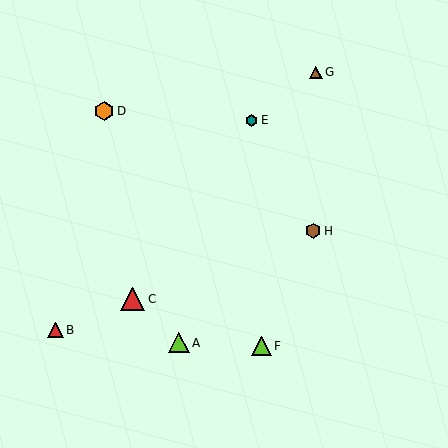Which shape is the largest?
The red triangle (labeled C) is the largest.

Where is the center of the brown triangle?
The center of the brown triangle is at (316, 72).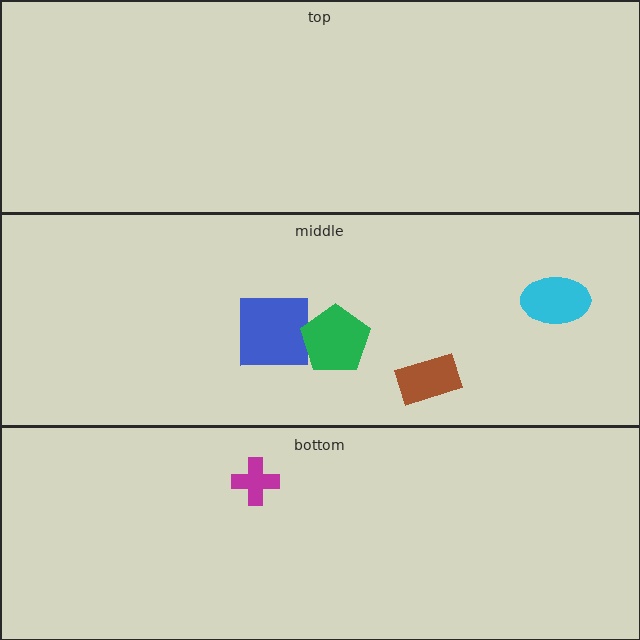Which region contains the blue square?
The middle region.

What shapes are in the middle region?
The brown rectangle, the blue square, the green pentagon, the cyan ellipse.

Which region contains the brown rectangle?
The middle region.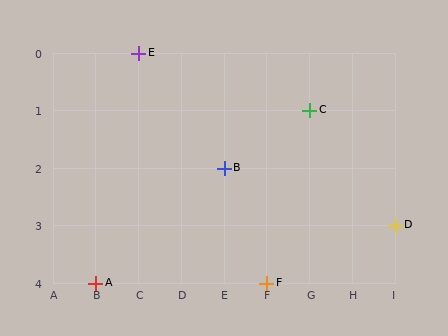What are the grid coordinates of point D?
Point D is at grid coordinates (I, 3).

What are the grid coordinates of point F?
Point F is at grid coordinates (F, 4).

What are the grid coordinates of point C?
Point C is at grid coordinates (G, 1).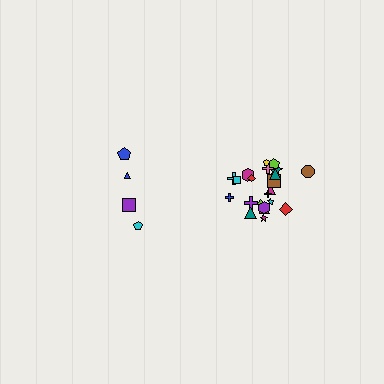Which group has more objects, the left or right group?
The right group.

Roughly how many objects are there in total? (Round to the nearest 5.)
Roughly 25 objects in total.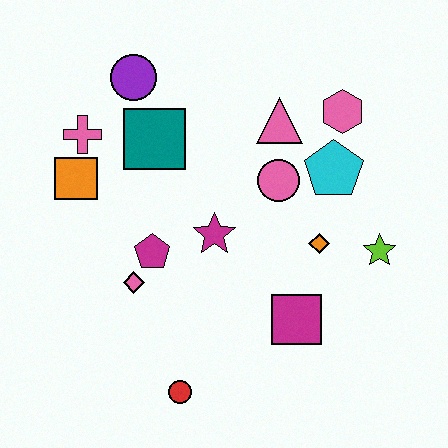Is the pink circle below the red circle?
No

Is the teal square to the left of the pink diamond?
No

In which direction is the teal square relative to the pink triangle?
The teal square is to the left of the pink triangle.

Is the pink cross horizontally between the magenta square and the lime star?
No